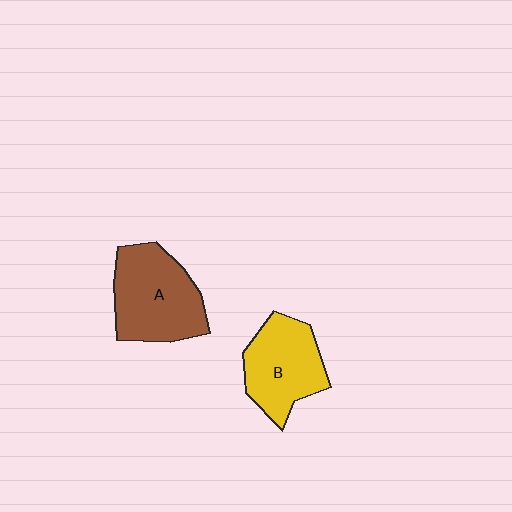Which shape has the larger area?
Shape A (brown).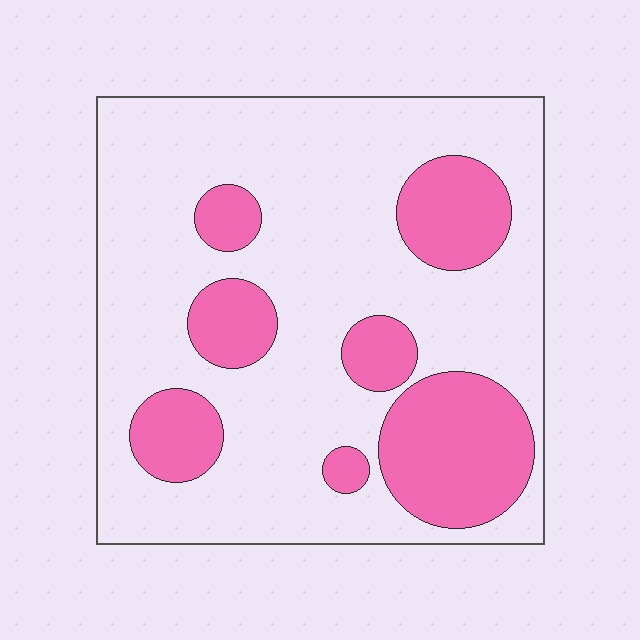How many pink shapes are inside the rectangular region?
7.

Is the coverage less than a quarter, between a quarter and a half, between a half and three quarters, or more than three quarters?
Between a quarter and a half.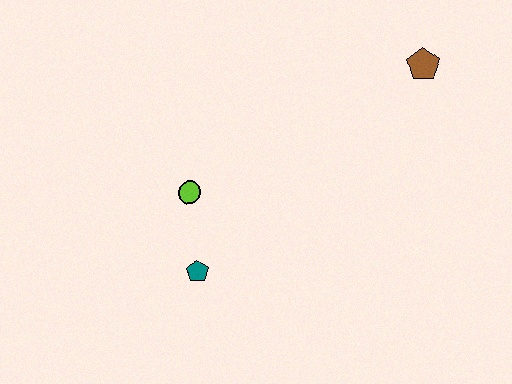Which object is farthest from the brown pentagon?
The teal pentagon is farthest from the brown pentagon.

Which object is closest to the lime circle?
The teal pentagon is closest to the lime circle.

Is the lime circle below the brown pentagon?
Yes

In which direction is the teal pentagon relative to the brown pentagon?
The teal pentagon is to the left of the brown pentagon.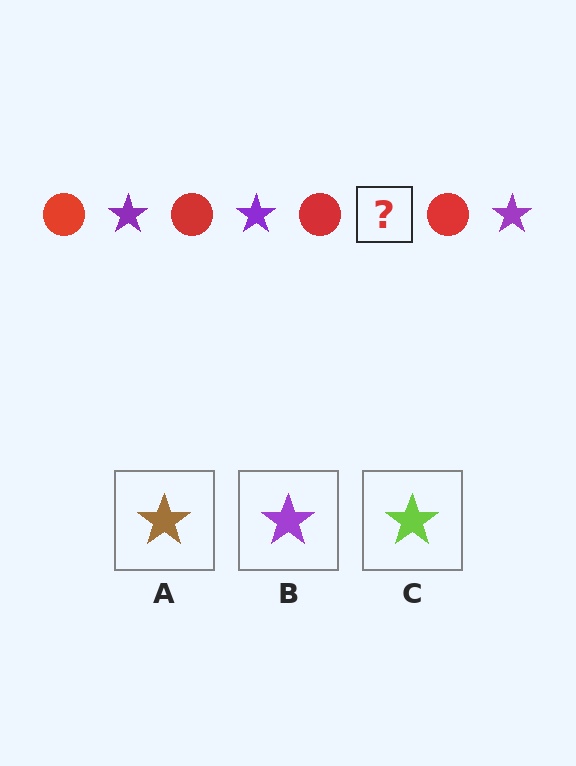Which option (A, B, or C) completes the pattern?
B.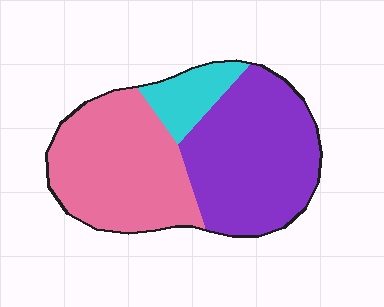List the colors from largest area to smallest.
From largest to smallest: purple, pink, cyan.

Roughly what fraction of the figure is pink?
Pink covers roughly 45% of the figure.